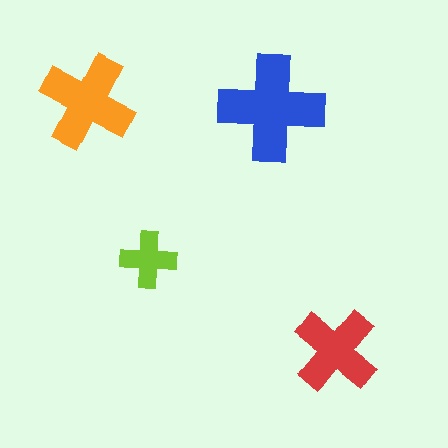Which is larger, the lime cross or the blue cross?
The blue one.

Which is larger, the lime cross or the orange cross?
The orange one.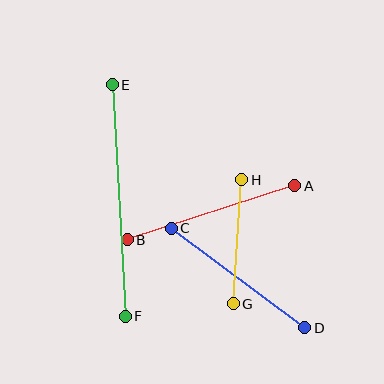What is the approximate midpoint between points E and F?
The midpoint is at approximately (119, 200) pixels.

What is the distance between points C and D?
The distance is approximately 167 pixels.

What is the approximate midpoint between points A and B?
The midpoint is at approximately (211, 213) pixels.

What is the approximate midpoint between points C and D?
The midpoint is at approximately (238, 278) pixels.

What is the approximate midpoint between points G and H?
The midpoint is at approximately (237, 242) pixels.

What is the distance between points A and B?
The distance is approximately 176 pixels.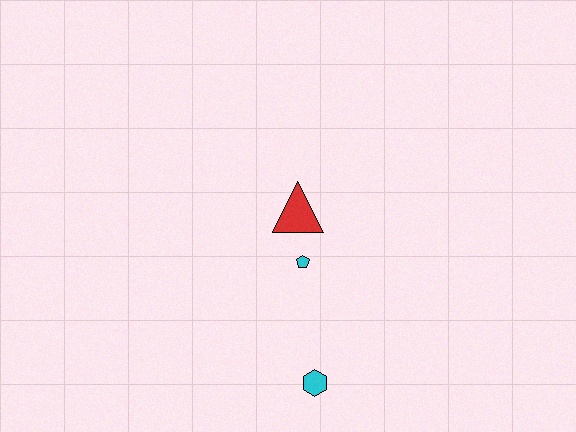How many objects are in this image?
There are 3 objects.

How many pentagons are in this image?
There is 1 pentagon.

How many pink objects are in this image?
There are no pink objects.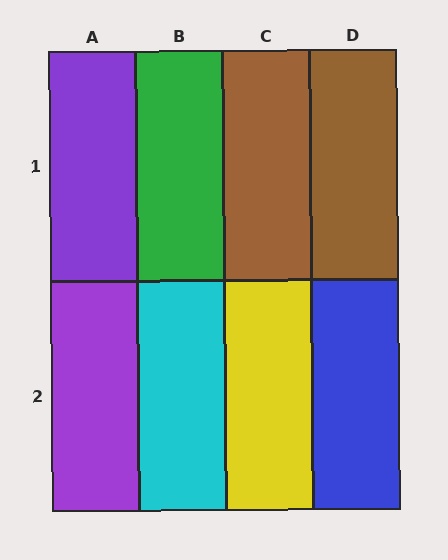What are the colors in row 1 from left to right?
Purple, green, brown, brown.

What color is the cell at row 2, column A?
Purple.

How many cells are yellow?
1 cell is yellow.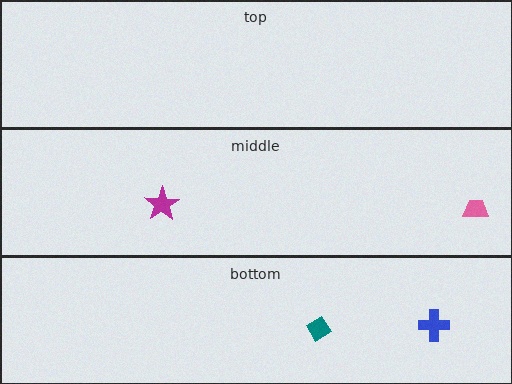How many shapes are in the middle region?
2.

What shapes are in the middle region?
The pink trapezoid, the magenta star.